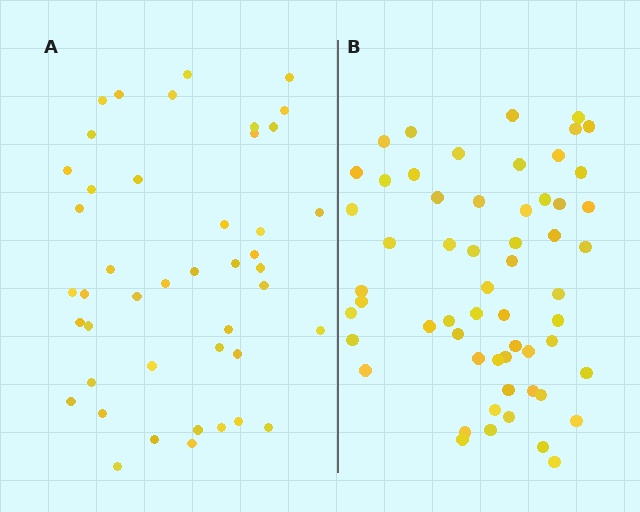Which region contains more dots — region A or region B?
Region B (the right region) has more dots.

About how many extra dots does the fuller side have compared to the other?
Region B has approximately 15 more dots than region A.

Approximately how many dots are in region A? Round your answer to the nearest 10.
About 40 dots. (The exact count is 44, which rounds to 40.)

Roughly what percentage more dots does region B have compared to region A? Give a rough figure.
About 30% more.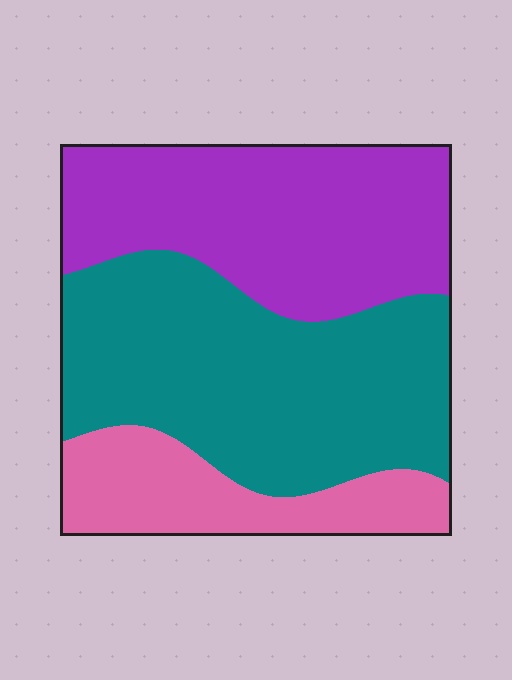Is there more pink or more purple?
Purple.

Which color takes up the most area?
Teal, at roughly 45%.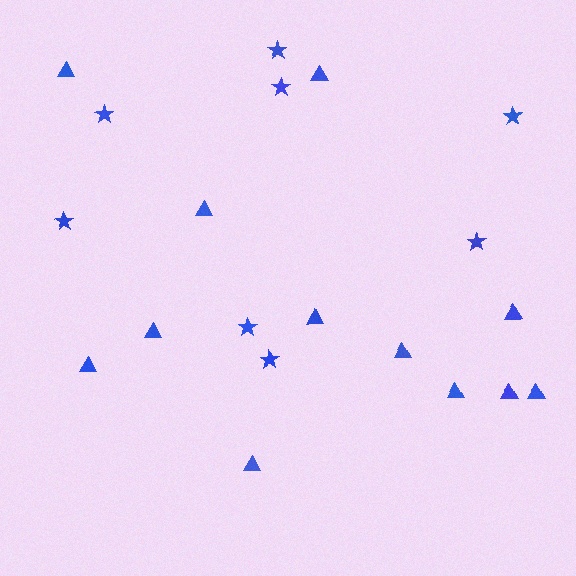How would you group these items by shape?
There are 2 groups: one group of stars (8) and one group of triangles (12).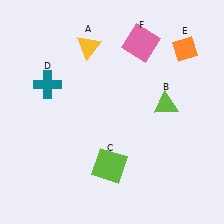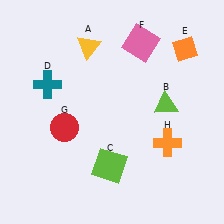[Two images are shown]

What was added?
A red circle (G), an orange cross (H) were added in Image 2.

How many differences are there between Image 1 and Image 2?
There are 2 differences between the two images.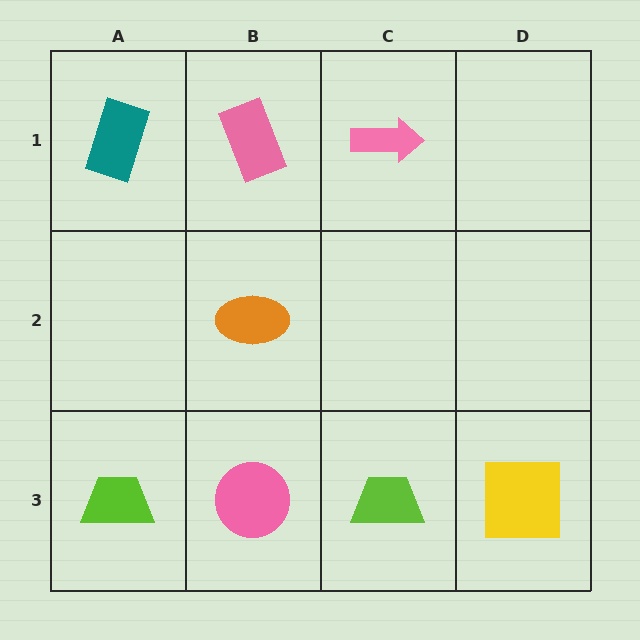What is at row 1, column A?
A teal rectangle.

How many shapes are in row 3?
4 shapes.